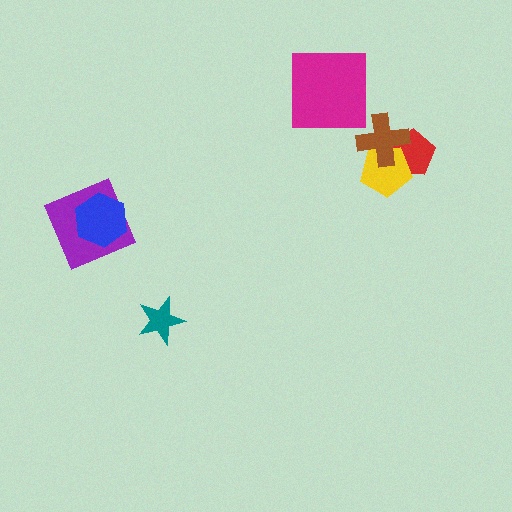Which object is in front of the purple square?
The blue hexagon is in front of the purple square.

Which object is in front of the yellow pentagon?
The brown cross is in front of the yellow pentagon.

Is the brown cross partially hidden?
No, no other shape covers it.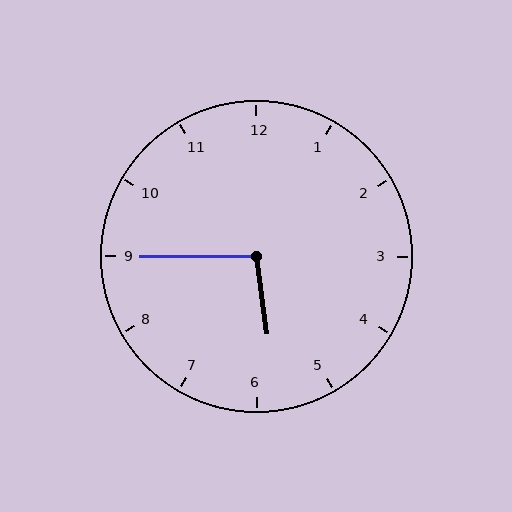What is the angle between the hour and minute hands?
Approximately 98 degrees.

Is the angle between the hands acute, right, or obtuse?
It is obtuse.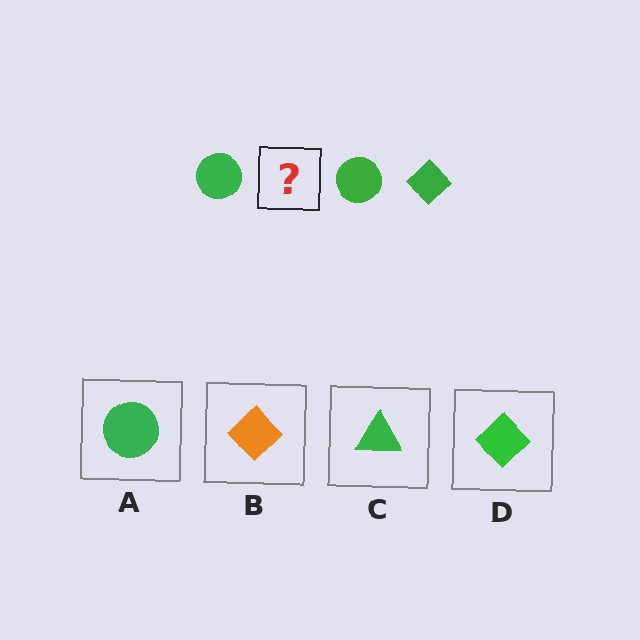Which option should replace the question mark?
Option D.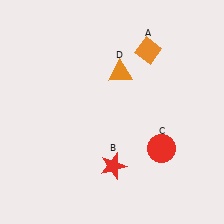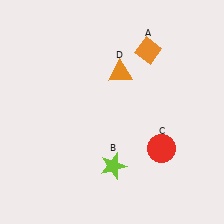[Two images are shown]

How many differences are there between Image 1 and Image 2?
There is 1 difference between the two images.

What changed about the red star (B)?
In Image 1, B is red. In Image 2, it changed to lime.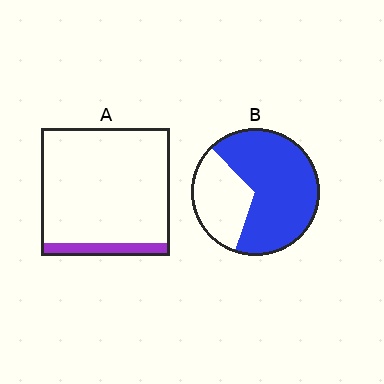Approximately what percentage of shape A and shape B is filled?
A is approximately 10% and B is approximately 70%.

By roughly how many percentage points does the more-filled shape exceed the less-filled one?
By roughly 60 percentage points (B over A).